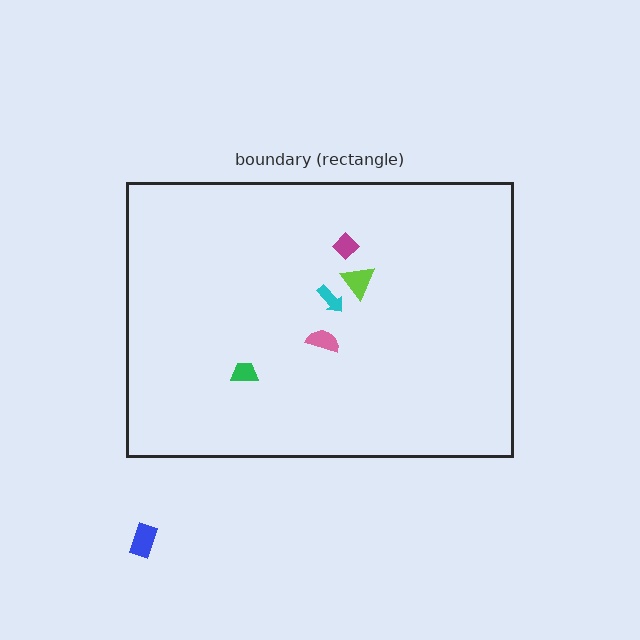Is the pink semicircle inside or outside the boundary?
Inside.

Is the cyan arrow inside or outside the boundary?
Inside.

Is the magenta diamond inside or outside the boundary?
Inside.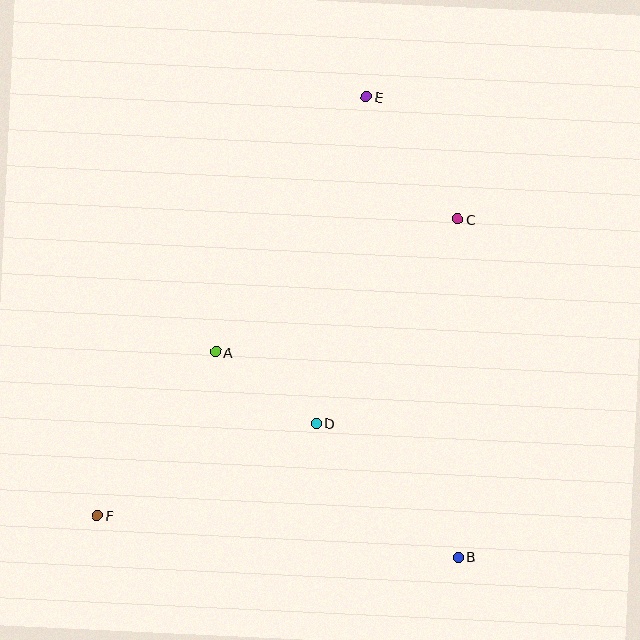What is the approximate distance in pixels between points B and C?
The distance between B and C is approximately 338 pixels.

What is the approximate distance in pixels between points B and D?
The distance between B and D is approximately 195 pixels.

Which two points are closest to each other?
Points A and D are closest to each other.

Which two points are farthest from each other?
Points E and F are farthest from each other.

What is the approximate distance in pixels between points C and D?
The distance between C and D is approximately 248 pixels.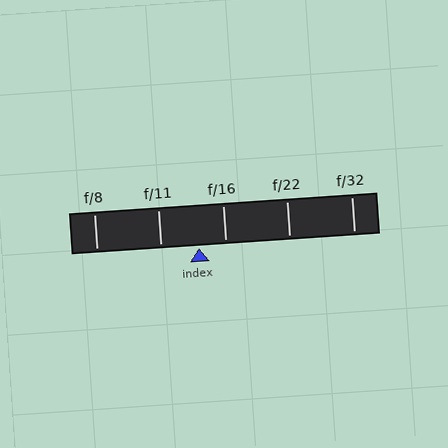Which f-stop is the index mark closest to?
The index mark is closest to f/16.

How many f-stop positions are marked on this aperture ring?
There are 5 f-stop positions marked.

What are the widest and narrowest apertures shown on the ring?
The widest aperture shown is f/8 and the narrowest is f/32.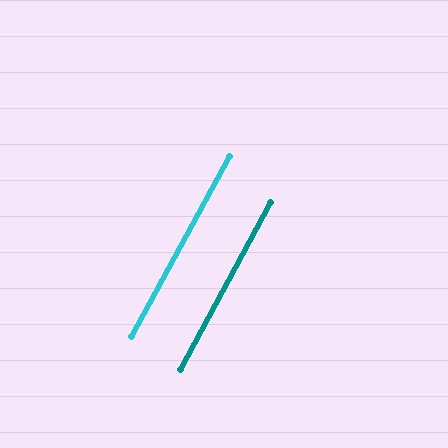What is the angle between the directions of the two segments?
Approximately 1 degree.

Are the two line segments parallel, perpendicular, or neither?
Parallel — their directions differ by only 0.6°.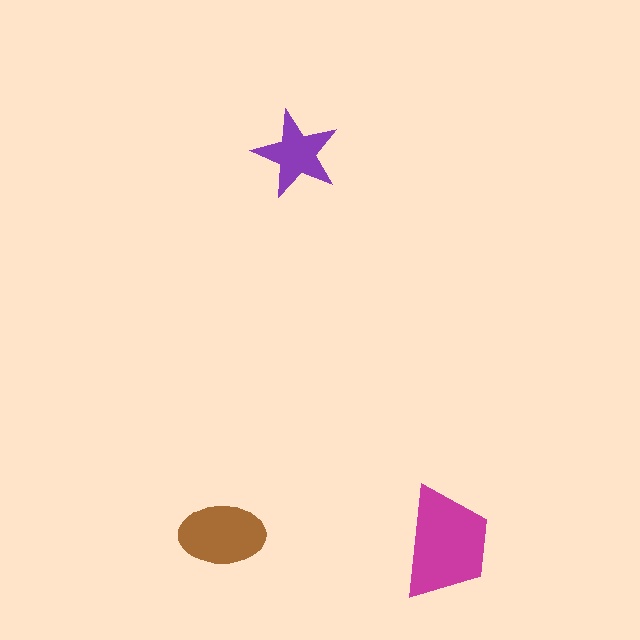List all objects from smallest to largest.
The purple star, the brown ellipse, the magenta trapezoid.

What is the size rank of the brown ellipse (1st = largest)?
2nd.